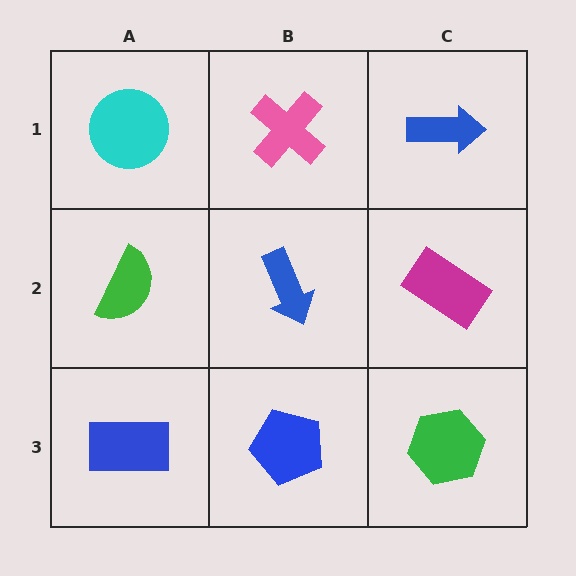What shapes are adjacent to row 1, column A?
A green semicircle (row 2, column A), a pink cross (row 1, column B).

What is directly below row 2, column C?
A green hexagon.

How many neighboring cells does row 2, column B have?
4.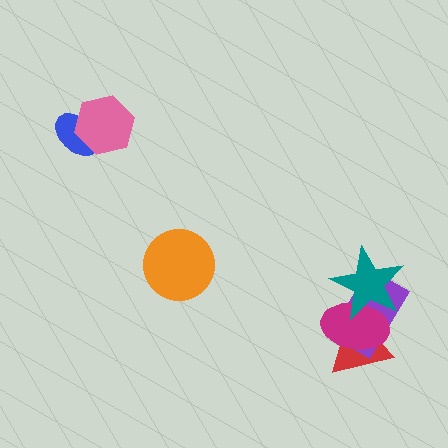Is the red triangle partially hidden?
Yes, it is partially covered by another shape.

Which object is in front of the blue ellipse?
The pink hexagon is in front of the blue ellipse.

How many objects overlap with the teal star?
3 objects overlap with the teal star.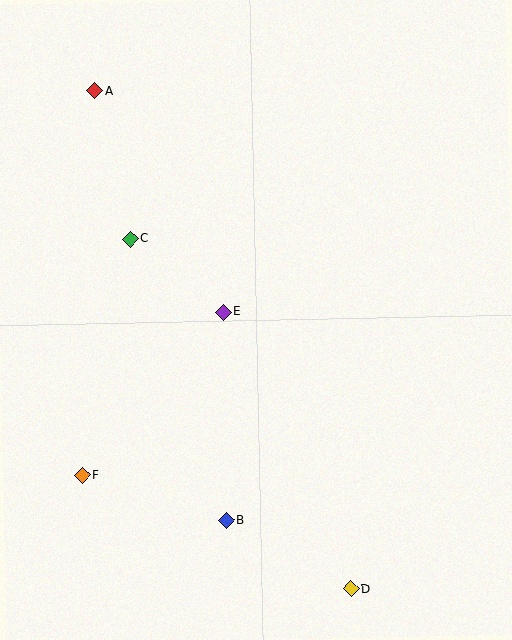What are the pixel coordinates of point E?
Point E is at (223, 312).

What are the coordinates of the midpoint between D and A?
The midpoint between D and A is at (223, 340).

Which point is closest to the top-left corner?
Point A is closest to the top-left corner.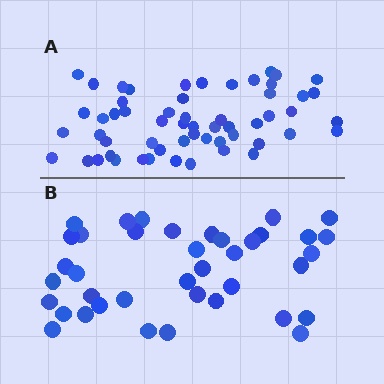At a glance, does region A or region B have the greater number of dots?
Region A (the top region) has more dots.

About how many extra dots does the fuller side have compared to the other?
Region A has approximately 20 more dots than region B.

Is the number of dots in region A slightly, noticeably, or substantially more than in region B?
Region A has substantially more. The ratio is roughly 1.5 to 1.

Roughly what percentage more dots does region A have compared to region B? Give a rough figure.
About 45% more.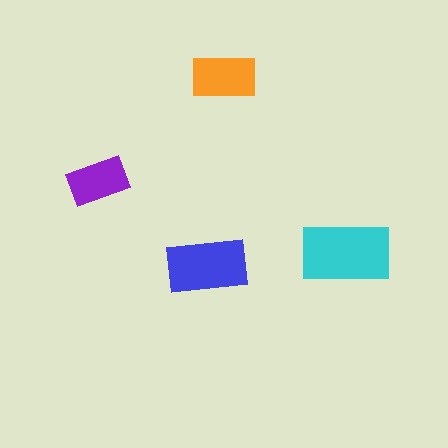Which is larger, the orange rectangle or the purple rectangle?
The orange one.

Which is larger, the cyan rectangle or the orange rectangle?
The cyan one.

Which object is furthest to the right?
The cyan rectangle is rightmost.